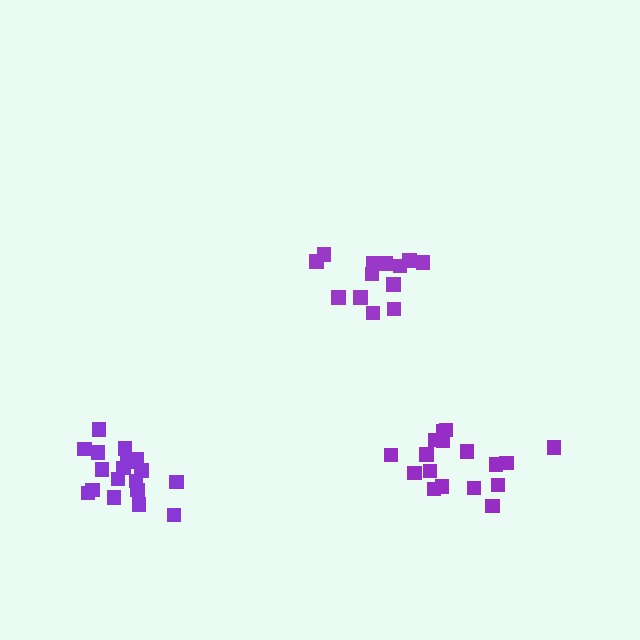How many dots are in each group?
Group 1: 17 dots, Group 2: 18 dots, Group 3: 14 dots (49 total).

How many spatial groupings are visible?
There are 3 spatial groupings.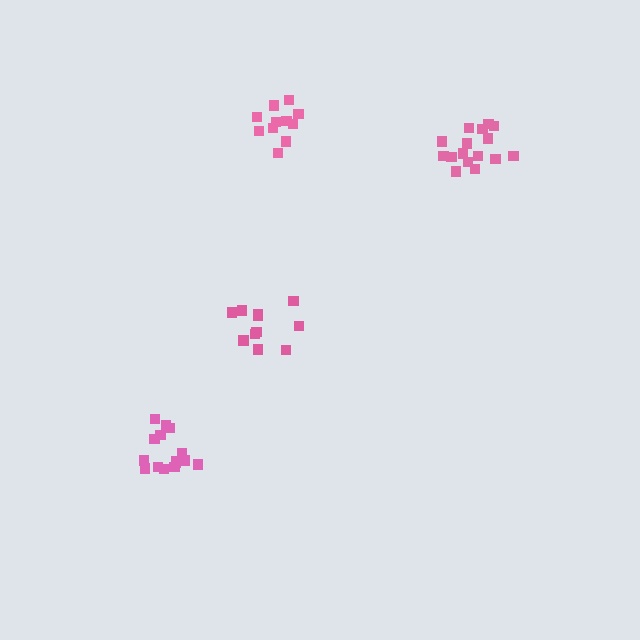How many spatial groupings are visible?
There are 4 spatial groupings.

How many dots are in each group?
Group 1: 16 dots, Group 2: 11 dots, Group 3: 15 dots, Group 4: 11 dots (53 total).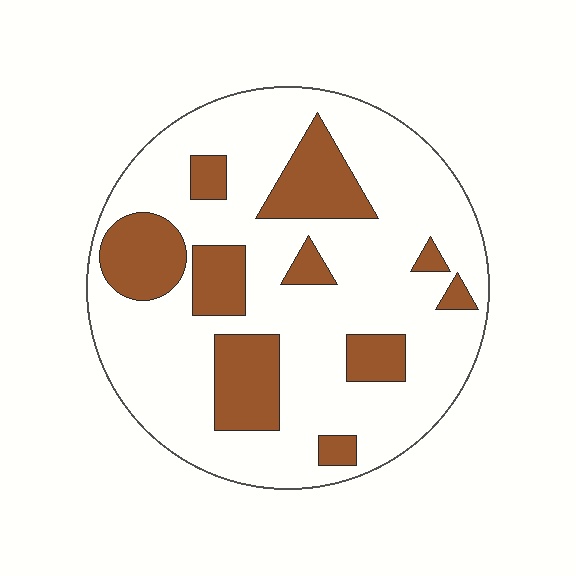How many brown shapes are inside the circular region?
10.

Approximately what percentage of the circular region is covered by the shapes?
Approximately 25%.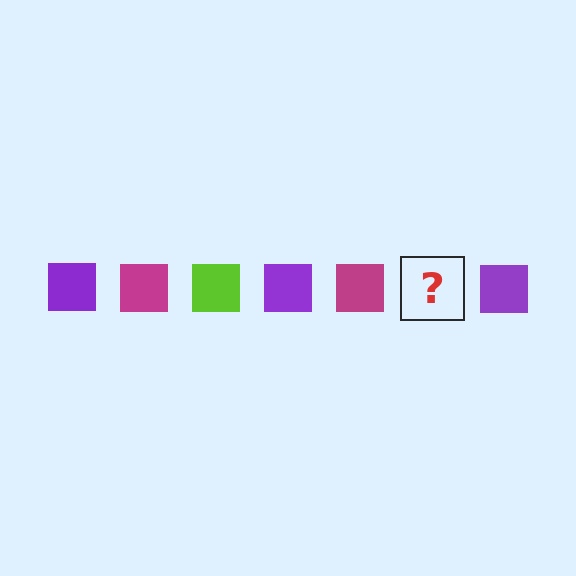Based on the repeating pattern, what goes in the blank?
The blank should be a lime square.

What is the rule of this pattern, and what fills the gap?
The rule is that the pattern cycles through purple, magenta, lime squares. The gap should be filled with a lime square.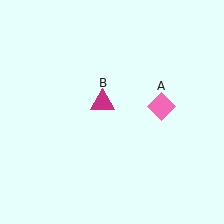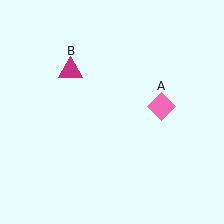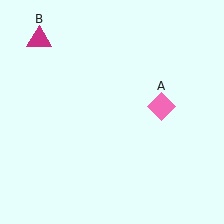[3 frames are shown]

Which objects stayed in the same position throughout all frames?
Pink diamond (object A) remained stationary.